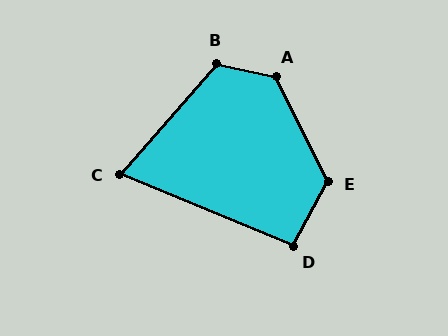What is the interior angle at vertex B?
Approximately 118 degrees (obtuse).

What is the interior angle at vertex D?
Approximately 96 degrees (obtuse).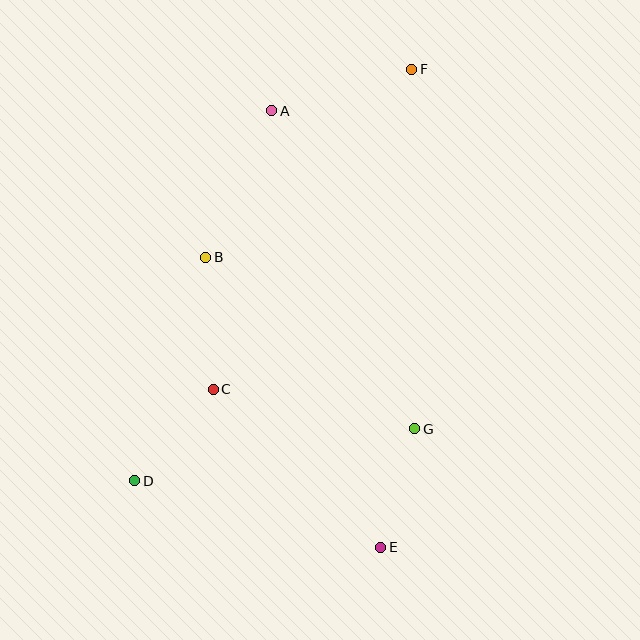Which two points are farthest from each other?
Points D and F are farthest from each other.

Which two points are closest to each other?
Points C and D are closest to each other.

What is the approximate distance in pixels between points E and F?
The distance between E and F is approximately 479 pixels.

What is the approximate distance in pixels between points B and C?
The distance between B and C is approximately 132 pixels.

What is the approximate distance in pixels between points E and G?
The distance between E and G is approximately 123 pixels.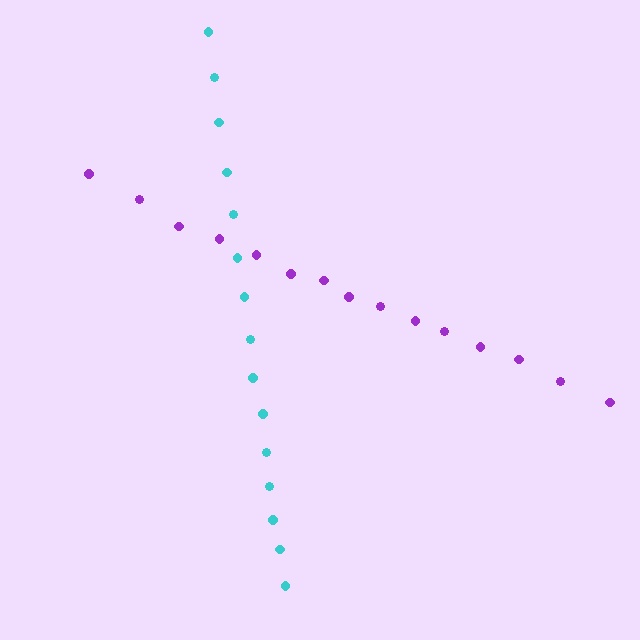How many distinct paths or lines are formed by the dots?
There are 2 distinct paths.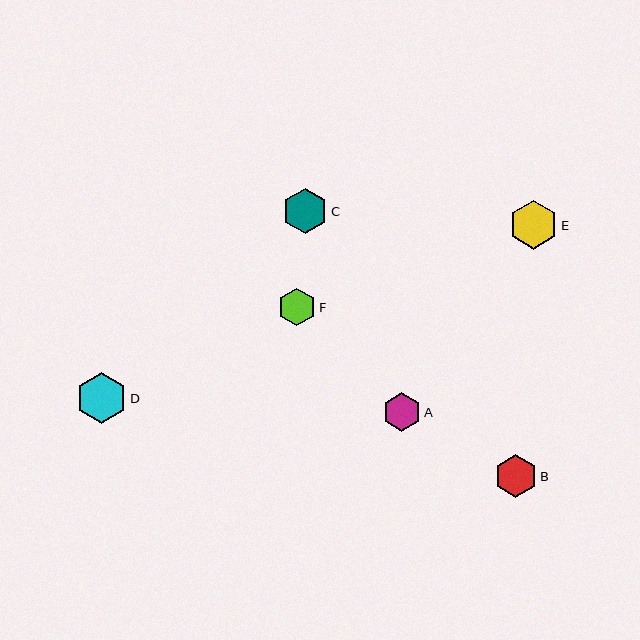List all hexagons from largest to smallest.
From largest to smallest: D, E, C, B, A, F.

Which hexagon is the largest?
Hexagon D is the largest with a size of approximately 51 pixels.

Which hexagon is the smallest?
Hexagon F is the smallest with a size of approximately 38 pixels.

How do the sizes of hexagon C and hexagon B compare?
Hexagon C and hexagon B are approximately the same size.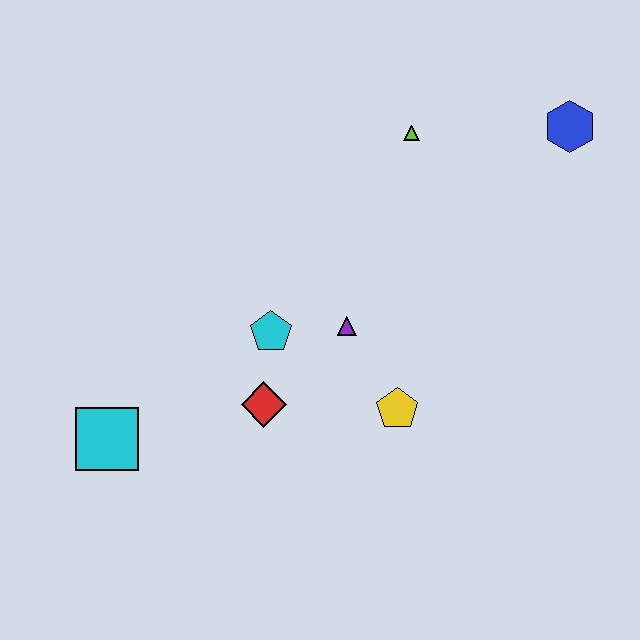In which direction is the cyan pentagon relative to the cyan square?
The cyan pentagon is to the right of the cyan square.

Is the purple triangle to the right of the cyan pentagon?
Yes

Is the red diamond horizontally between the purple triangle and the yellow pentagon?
No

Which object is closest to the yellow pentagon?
The purple triangle is closest to the yellow pentagon.